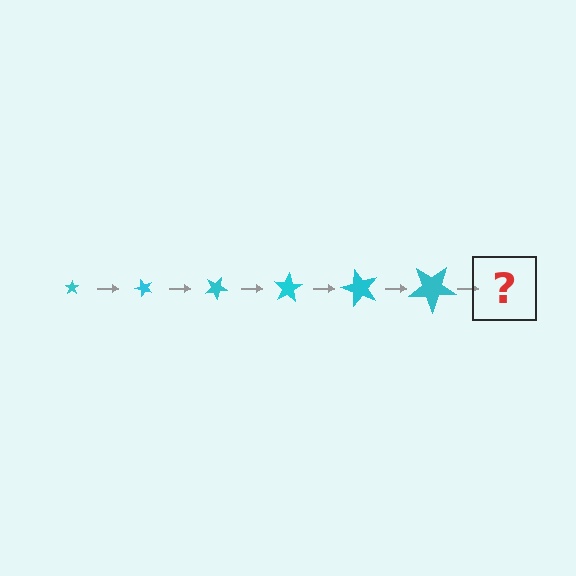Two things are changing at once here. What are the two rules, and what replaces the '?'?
The two rules are that the star grows larger each step and it rotates 50 degrees each step. The '?' should be a star, larger than the previous one and rotated 300 degrees from the start.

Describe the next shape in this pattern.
It should be a star, larger than the previous one and rotated 300 degrees from the start.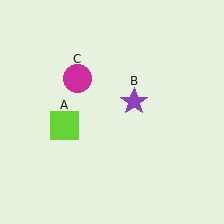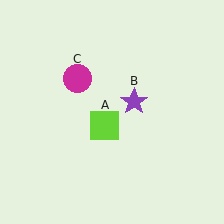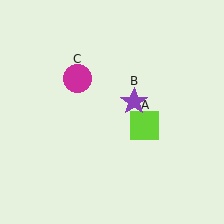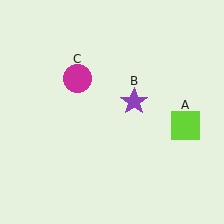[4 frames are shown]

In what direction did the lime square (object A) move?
The lime square (object A) moved right.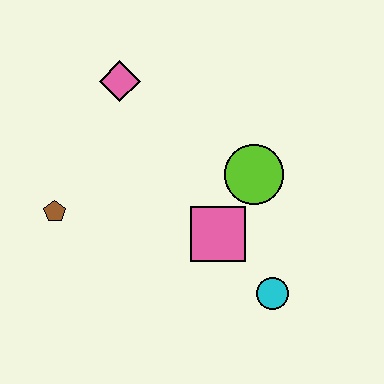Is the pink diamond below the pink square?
No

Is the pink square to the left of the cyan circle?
Yes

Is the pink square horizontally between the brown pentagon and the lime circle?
Yes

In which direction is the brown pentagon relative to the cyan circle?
The brown pentagon is to the left of the cyan circle.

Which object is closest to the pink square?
The lime circle is closest to the pink square.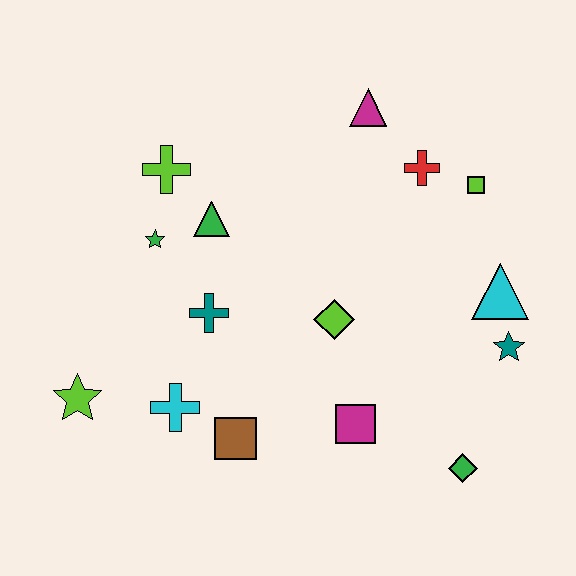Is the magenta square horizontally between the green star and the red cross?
Yes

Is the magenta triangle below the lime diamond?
No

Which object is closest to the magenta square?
The lime diamond is closest to the magenta square.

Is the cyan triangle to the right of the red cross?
Yes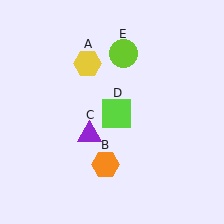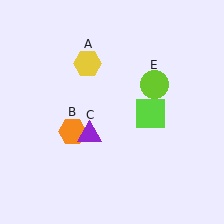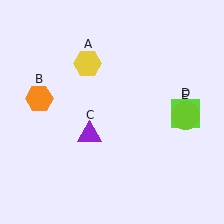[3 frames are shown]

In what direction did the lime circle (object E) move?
The lime circle (object E) moved down and to the right.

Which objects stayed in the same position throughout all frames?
Yellow hexagon (object A) and purple triangle (object C) remained stationary.